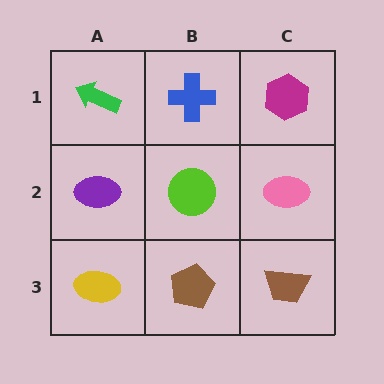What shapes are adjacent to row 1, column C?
A pink ellipse (row 2, column C), a blue cross (row 1, column B).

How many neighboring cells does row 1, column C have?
2.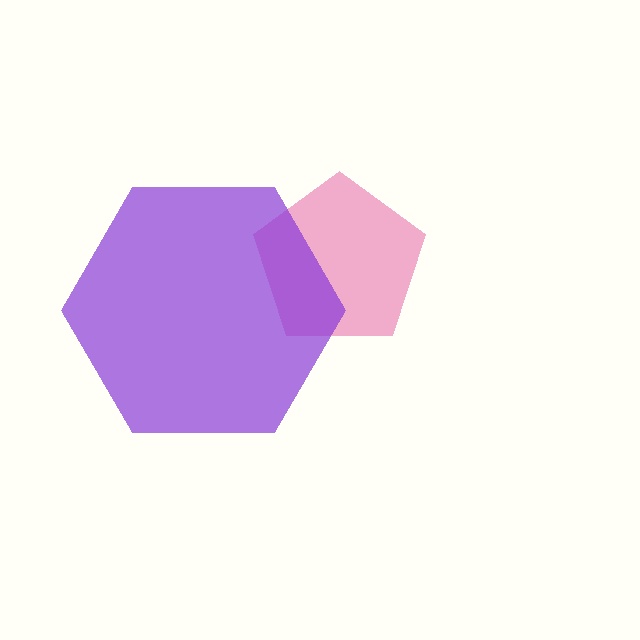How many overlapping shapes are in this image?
There are 2 overlapping shapes in the image.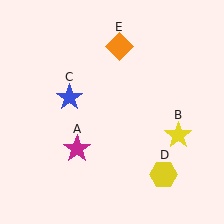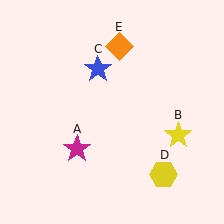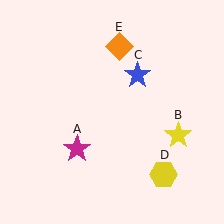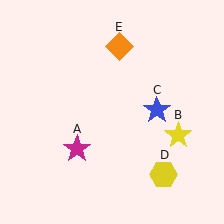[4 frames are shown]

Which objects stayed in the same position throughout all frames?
Magenta star (object A) and yellow star (object B) and yellow hexagon (object D) and orange diamond (object E) remained stationary.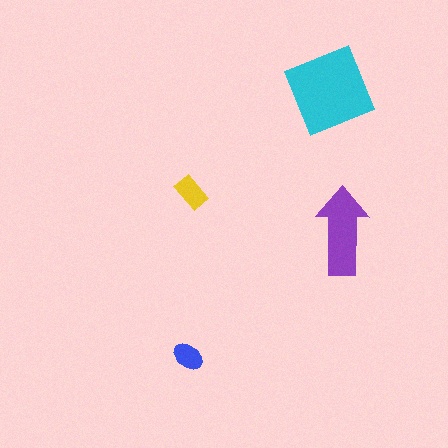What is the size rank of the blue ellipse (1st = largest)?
4th.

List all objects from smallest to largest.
The blue ellipse, the yellow rectangle, the purple arrow, the cyan square.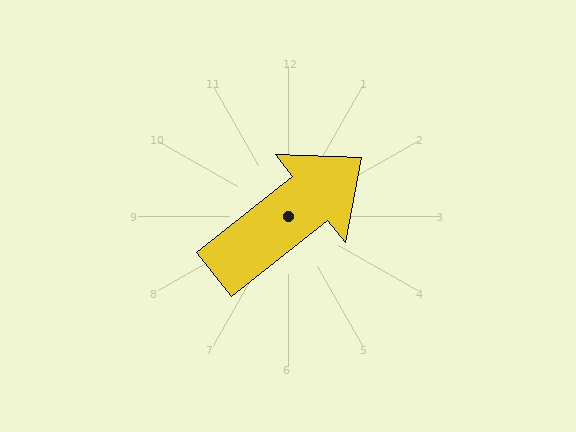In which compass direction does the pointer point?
Northeast.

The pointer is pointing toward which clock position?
Roughly 2 o'clock.